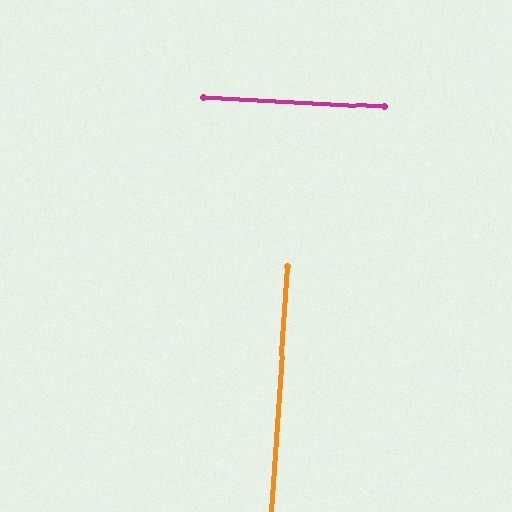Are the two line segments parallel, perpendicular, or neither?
Perpendicular — they meet at approximately 89°.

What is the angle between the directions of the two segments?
Approximately 89 degrees.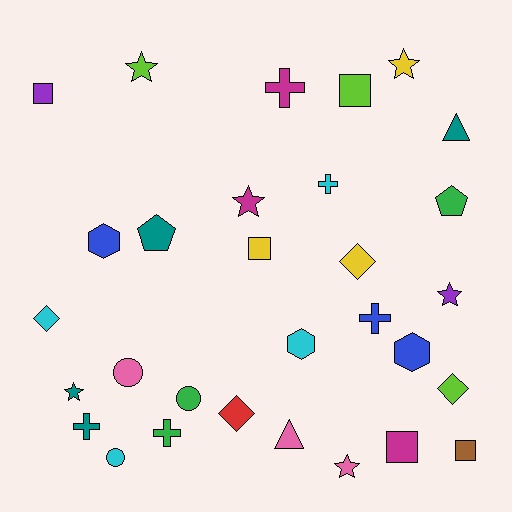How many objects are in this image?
There are 30 objects.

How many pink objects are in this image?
There are 3 pink objects.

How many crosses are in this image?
There are 5 crosses.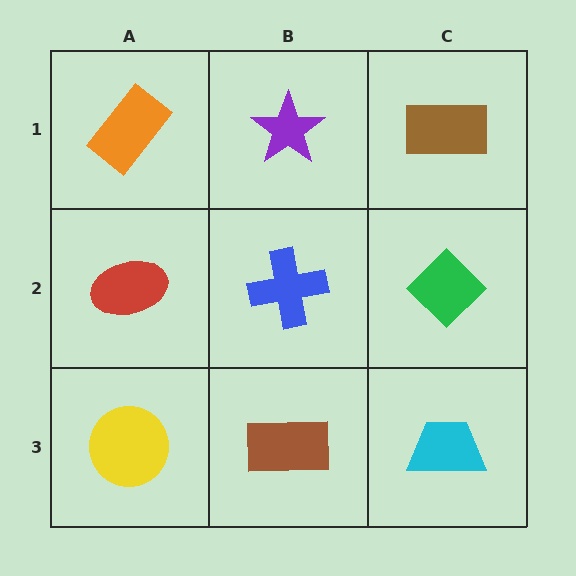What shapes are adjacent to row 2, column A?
An orange rectangle (row 1, column A), a yellow circle (row 3, column A), a blue cross (row 2, column B).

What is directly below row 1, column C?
A green diamond.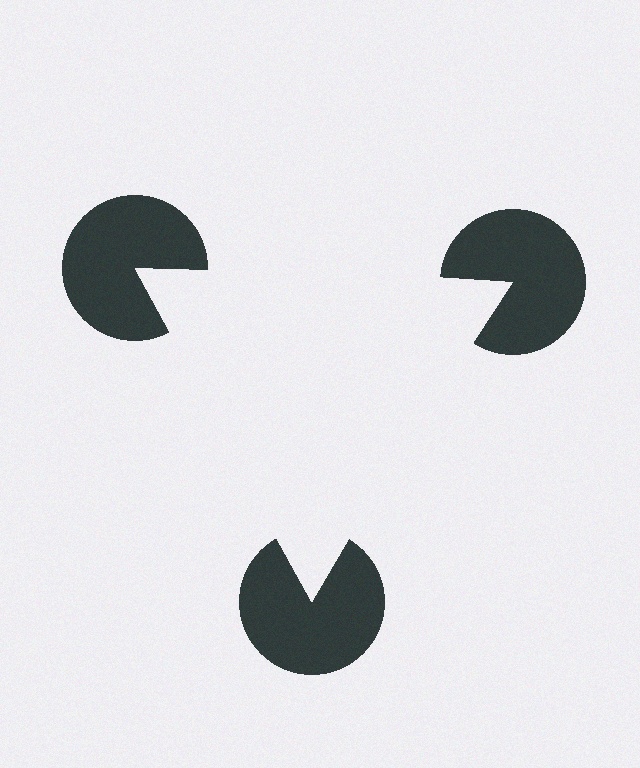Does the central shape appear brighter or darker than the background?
It typically appears slightly brighter than the background, even though no actual brightness change is drawn.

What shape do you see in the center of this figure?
An illusory triangle — its edges are inferred from the aligned wedge cuts in the pac-man discs, not physically drawn.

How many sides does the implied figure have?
3 sides.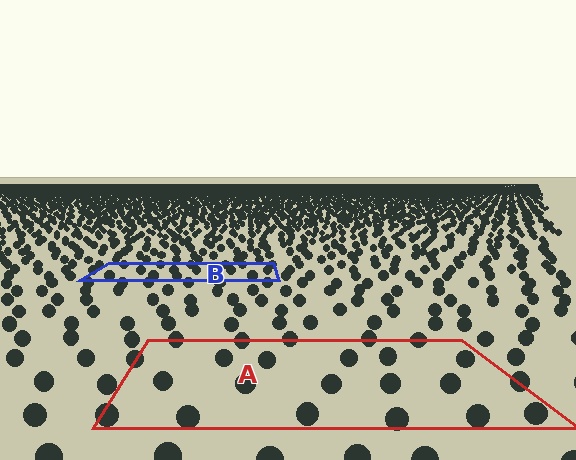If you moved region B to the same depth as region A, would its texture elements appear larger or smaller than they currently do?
They would appear larger. At a closer depth, the same texture elements are projected at a bigger on-screen size.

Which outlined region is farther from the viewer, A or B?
Region B is farther from the viewer — the texture elements inside it appear smaller and more densely packed.